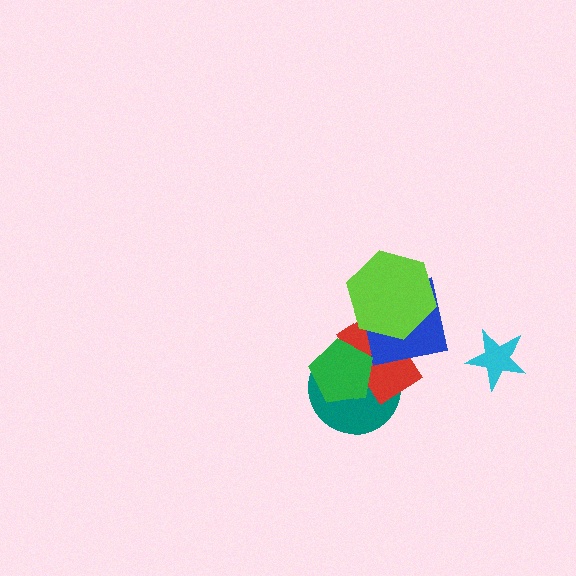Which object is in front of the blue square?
The lime hexagon is in front of the blue square.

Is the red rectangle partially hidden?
Yes, it is partially covered by another shape.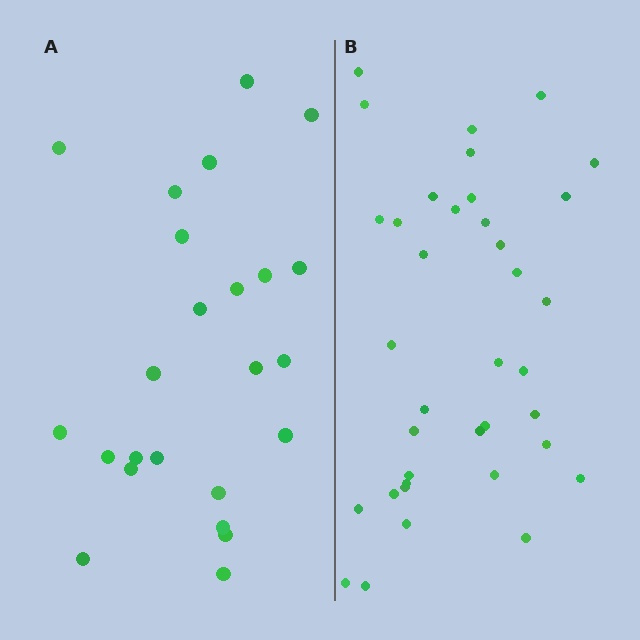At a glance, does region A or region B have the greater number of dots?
Region B (the right region) has more dots.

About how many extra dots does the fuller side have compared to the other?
Region B has approximately 15 more dots than region A.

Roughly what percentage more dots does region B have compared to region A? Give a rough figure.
About 55% more.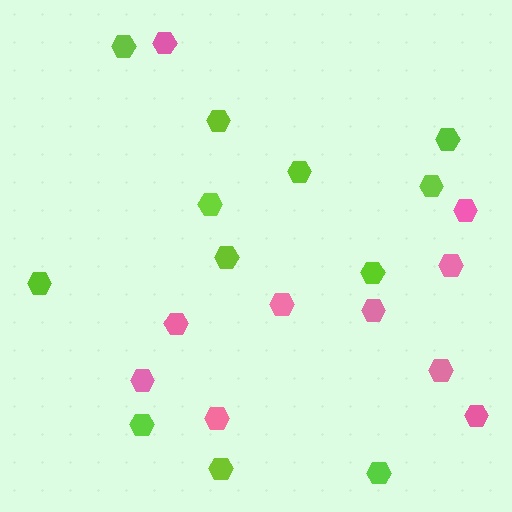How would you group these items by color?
There are 2 groups: one group of pink hexagons (10) and one group of lime hexagons (12).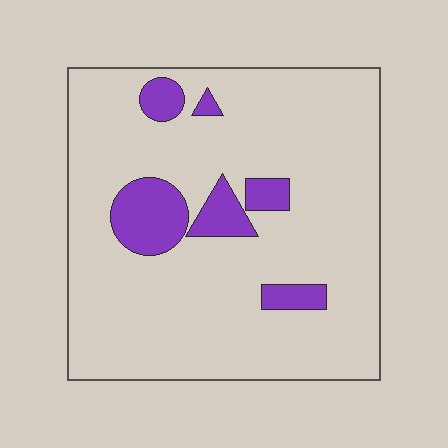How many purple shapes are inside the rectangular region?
6.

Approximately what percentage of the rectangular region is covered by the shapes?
Approximately 15%.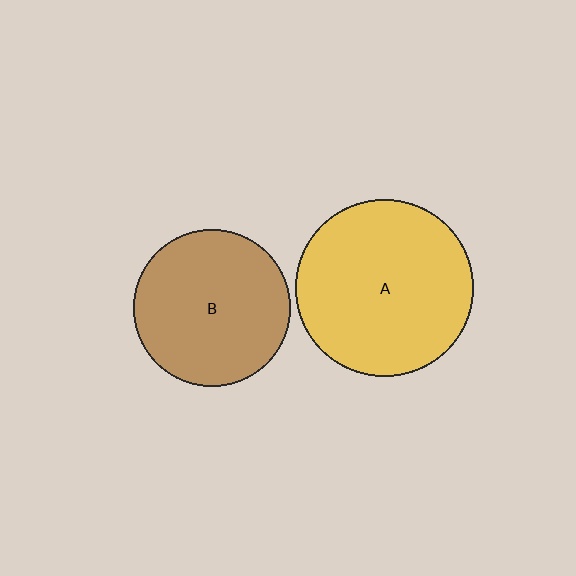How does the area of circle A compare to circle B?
Approximately 1.3 times.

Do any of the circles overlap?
No, none of the circles overlap.